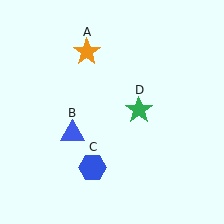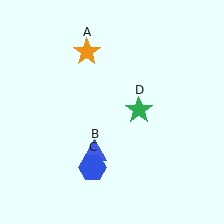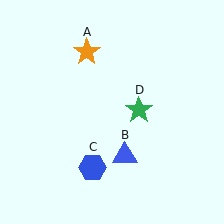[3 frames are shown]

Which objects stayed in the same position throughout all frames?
Orange star (object A) and blue hexagon (object C) and green star (object D) remained stationary.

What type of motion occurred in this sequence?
The blue triangle (object B) rotated counterclockwise around the center of the scene.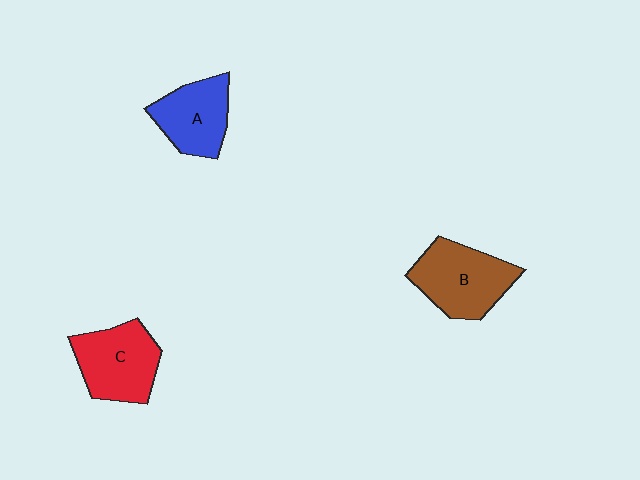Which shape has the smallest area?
Shape A (blue).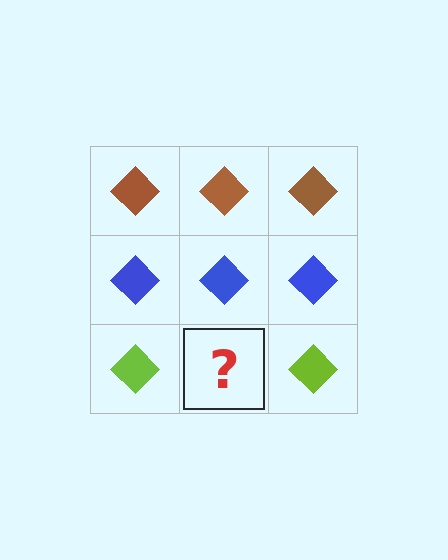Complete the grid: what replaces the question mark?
The question mark should be replaced with a lime diamond.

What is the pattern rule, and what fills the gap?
The rule is that each row has a consistent color. The gap should be filled with a lime diamond.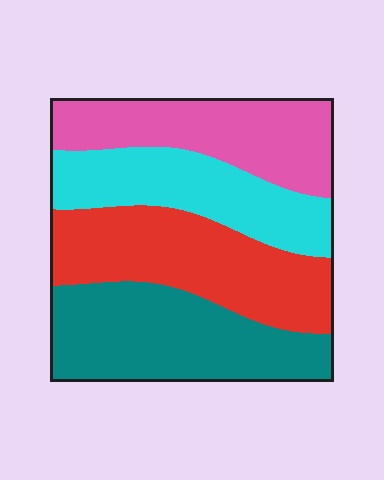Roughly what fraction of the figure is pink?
Pink takes up about one quarter (1/4) of the figure.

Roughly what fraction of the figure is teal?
Teal covers 28% of the figure.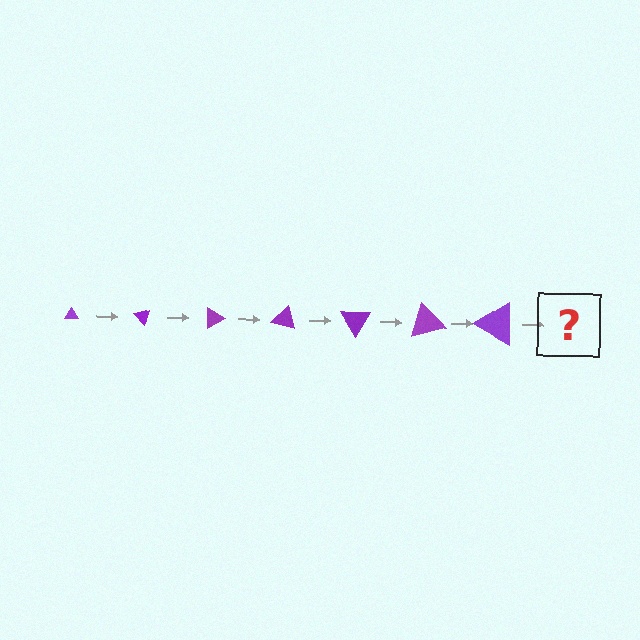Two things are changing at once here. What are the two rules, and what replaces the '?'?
The two rules are that the triangle grows larger each step and it rotates 45 degrees each step. The '?' should be a triangle, larger than the previous one and rotated 315 degrees from the start.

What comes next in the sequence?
The next element should be a triangle, larger than the previous one and rotated 315 degrees from the start.